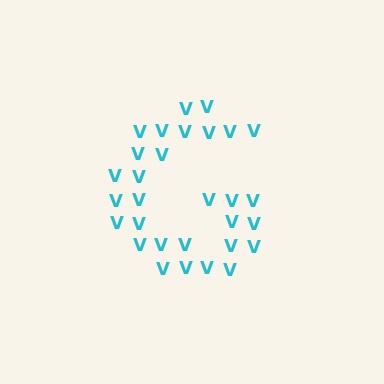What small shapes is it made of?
It is made of small letter V's.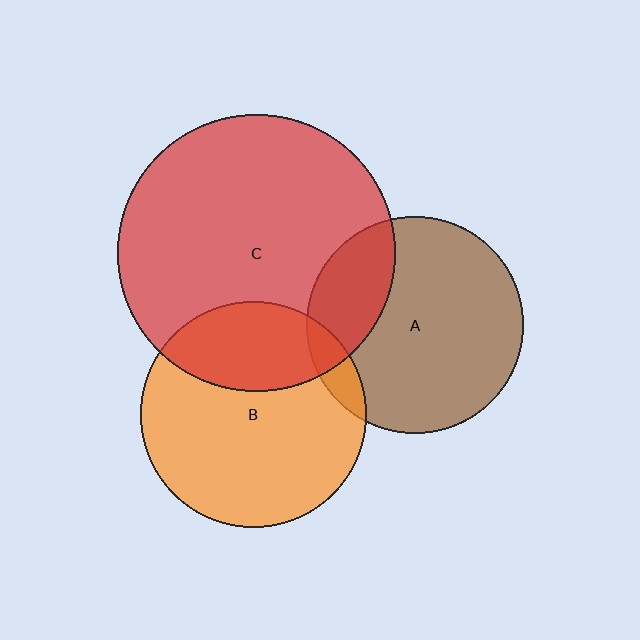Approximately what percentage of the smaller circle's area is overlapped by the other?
Approximately 30%.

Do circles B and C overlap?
Yes.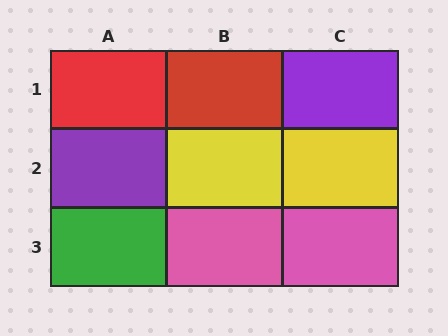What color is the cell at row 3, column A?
Green.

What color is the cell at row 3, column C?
Pink.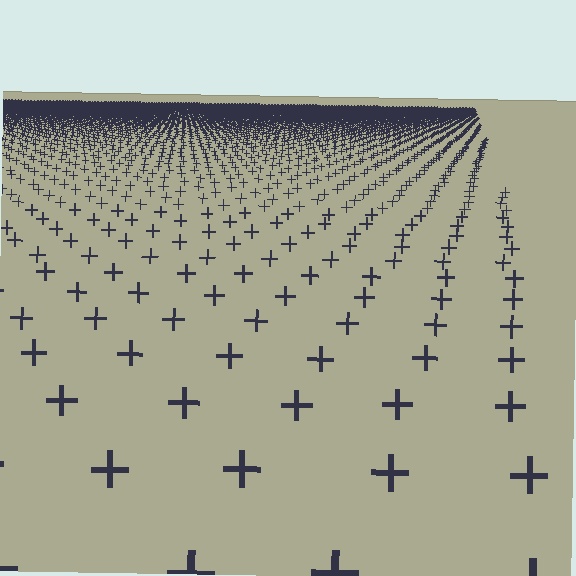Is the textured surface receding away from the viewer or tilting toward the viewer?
The surface is receding away from the viewer. Texture elements get smaller and denser toward the top.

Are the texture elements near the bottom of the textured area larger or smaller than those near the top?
Larger. Near the bottom, elements are closer to the viewer and appear at a bigger on-screen size.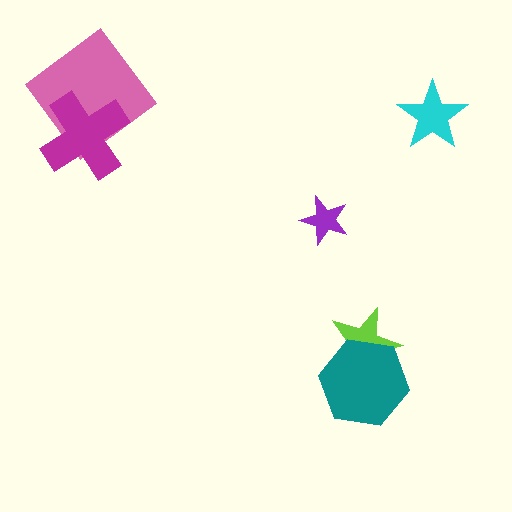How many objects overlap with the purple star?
0 objects overlap with the purple star.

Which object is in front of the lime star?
The teal hexagon is in front of the lime star.